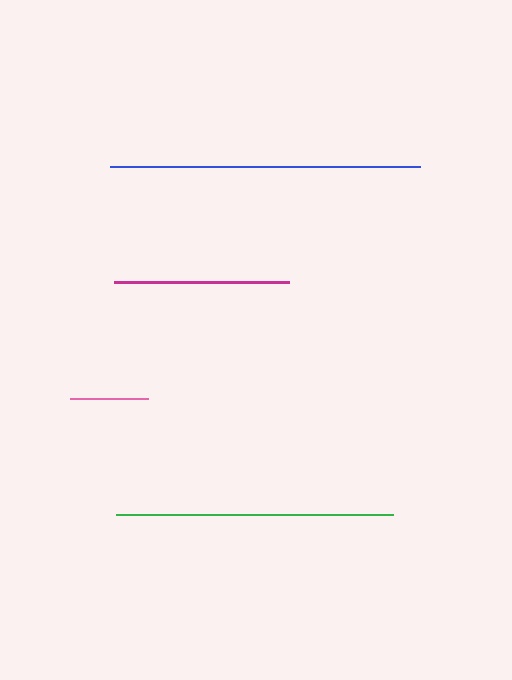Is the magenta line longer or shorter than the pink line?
The magenta line is longer than the pink line.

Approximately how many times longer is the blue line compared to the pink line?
The blue line is approximately 4.0 times the length of the pink line.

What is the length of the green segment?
The green segment is approximately 277 pixels long.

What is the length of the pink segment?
The pink segment is approximately 78 pixels long.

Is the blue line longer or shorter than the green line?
The blue line is longer than the green line.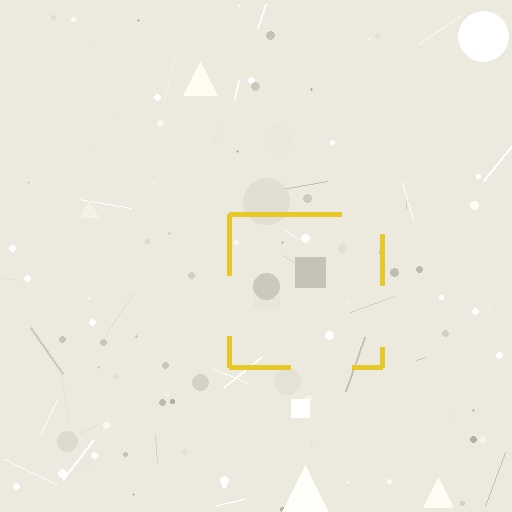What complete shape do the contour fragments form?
The contour fragments form a square.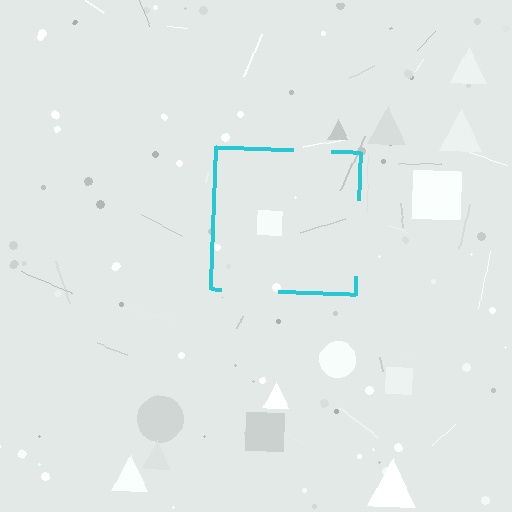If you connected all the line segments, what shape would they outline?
They would outline a square.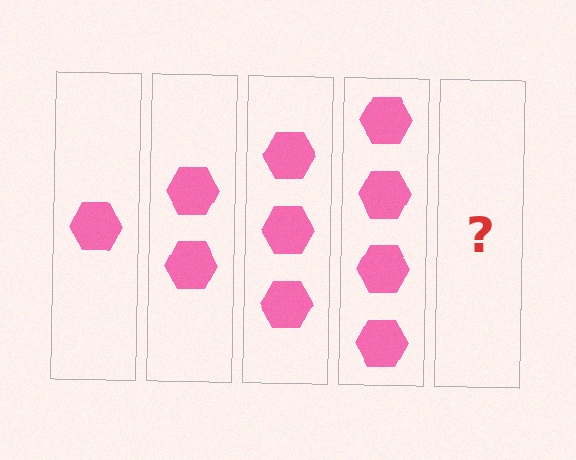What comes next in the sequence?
The next element should be 5 hexagons.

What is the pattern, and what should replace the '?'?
The pattern is that each step adds one more hexagon. The '?' should be 5 hexagons.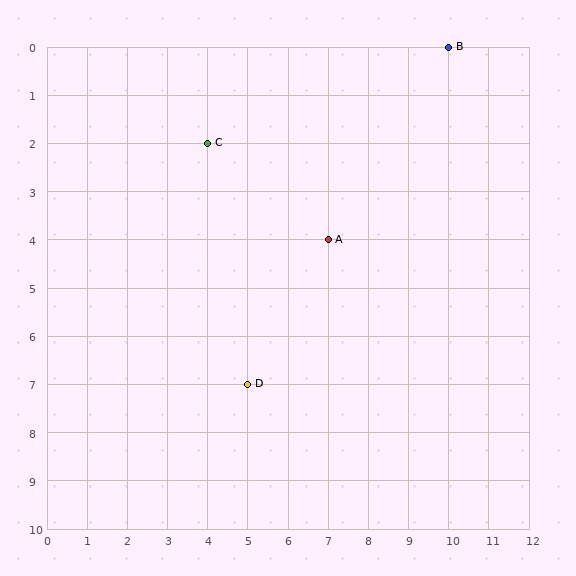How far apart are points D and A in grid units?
Points D and A are 2 columns and 3 rows apart (about 3.6 grid units diagonally).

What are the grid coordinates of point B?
Point B is at grid coordinates (10, 0).